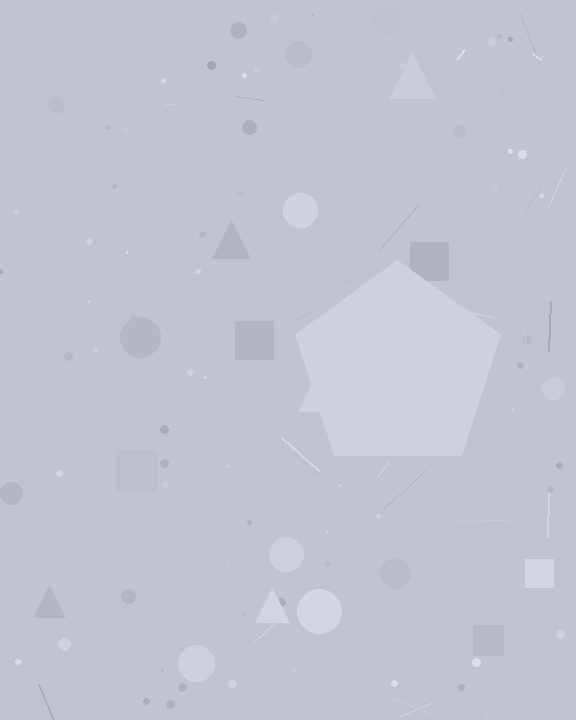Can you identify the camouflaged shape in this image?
The camouflaged shape is a pentagon.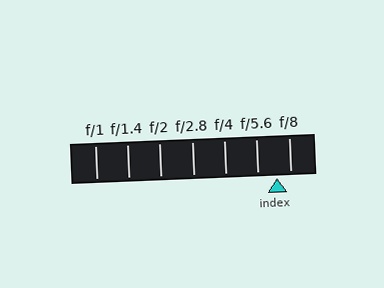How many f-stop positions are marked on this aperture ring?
There are 7 f-stop positions marked.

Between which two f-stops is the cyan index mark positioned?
The index mark is between f/5.6 and f/8.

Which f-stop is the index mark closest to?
The index mark is closest to f/8.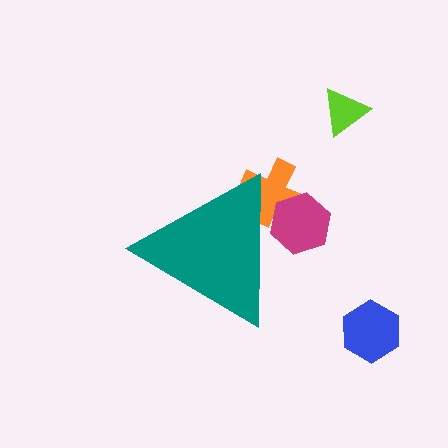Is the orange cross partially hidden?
Yes, the orange cross is partially hidden behind the teal triangle.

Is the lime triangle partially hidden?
No, the lime triangle is fully visible.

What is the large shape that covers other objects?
A teal triangle.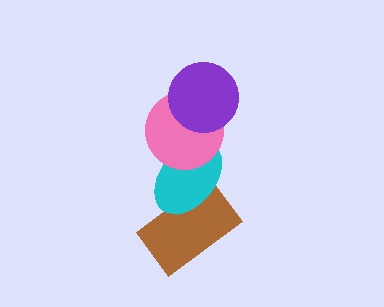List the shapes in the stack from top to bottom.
From top to bottom: the purple circle, the pink circle, the cyan ellipse, the brown rectangle.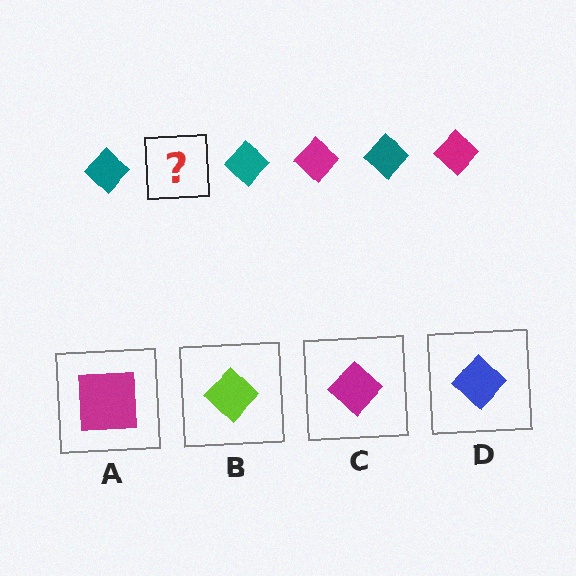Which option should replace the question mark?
Option C.